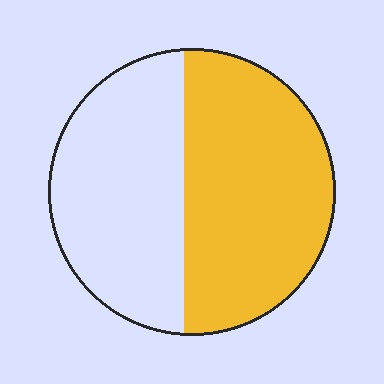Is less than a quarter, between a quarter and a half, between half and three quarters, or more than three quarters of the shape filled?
Between half and three quarters.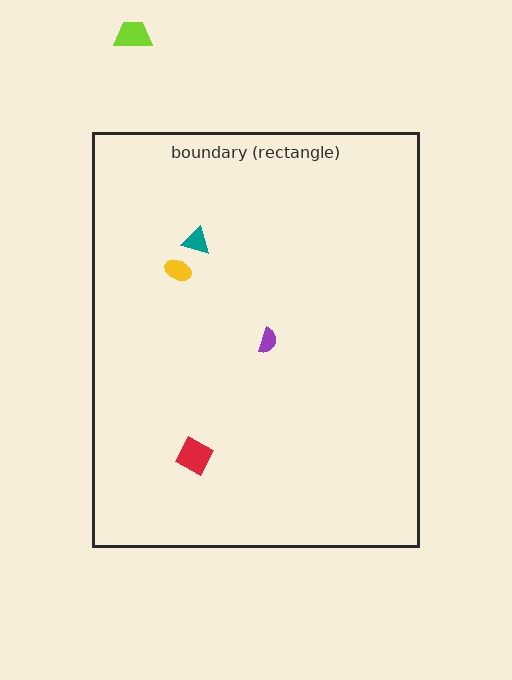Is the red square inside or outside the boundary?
Inside.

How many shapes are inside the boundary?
4 inside, 1 outside.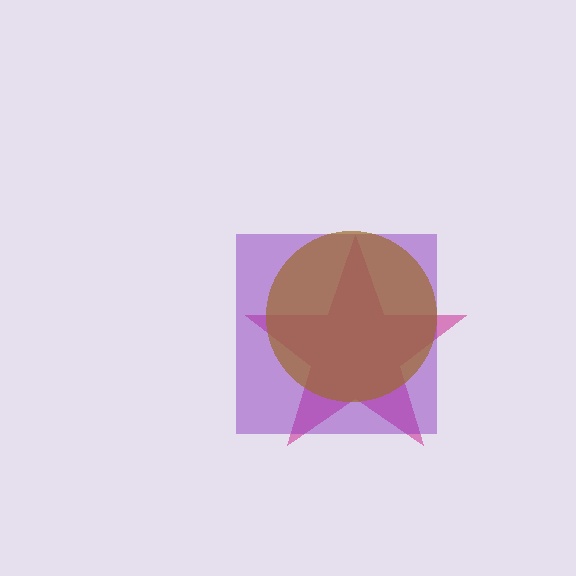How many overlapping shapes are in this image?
There are 3 overlapping shapes in the image.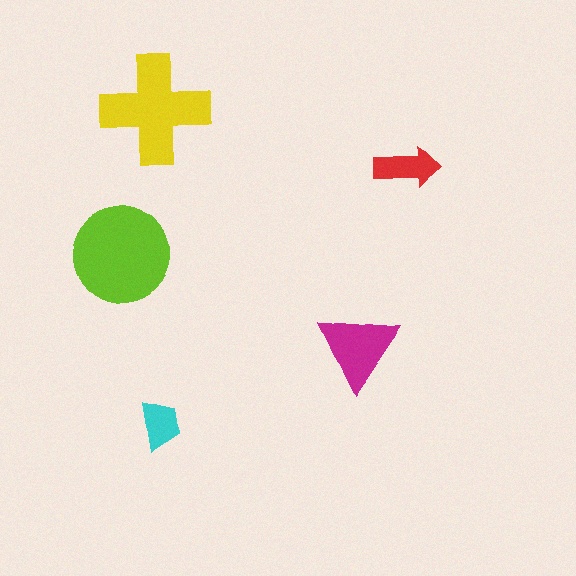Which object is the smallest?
The cyan trapezoid.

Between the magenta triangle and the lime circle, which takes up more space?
The lime circle.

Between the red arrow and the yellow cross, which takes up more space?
The yellow cross.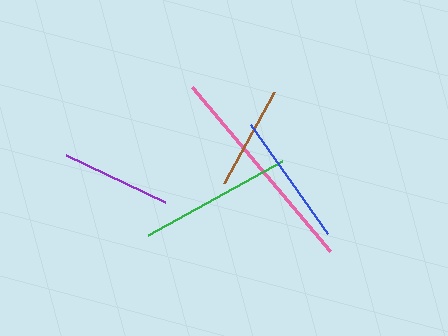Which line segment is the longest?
The pink line is the longest at approximately 214 pixels.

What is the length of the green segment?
The green segment is approximately 153 pixels long.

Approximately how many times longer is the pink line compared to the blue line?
The pink line is approximately 1.6 times the length of the blue line.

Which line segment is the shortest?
The brown line is the shortest at approximately 104 pixels.